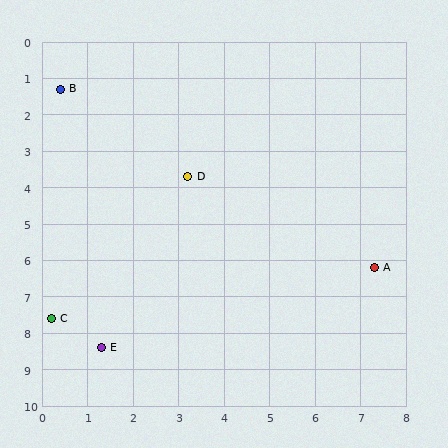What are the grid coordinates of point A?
Point A is at approximately (7.3, 6.2).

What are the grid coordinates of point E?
Point E is at approximately (1.3, 8.4).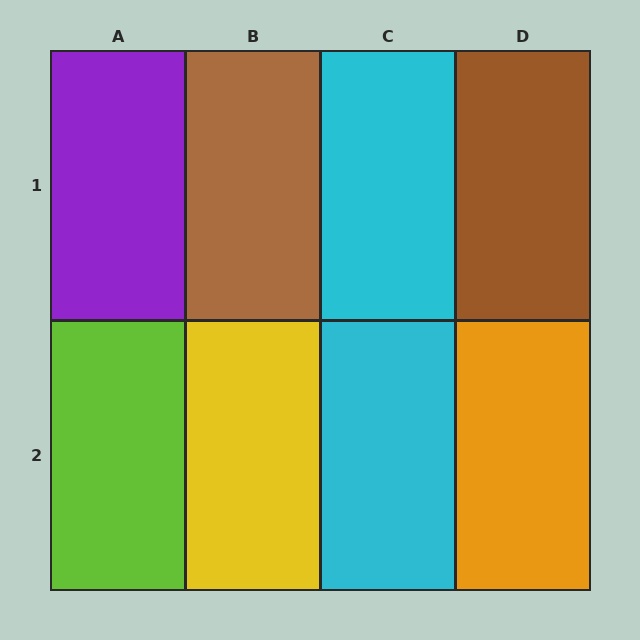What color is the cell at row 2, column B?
Yellow.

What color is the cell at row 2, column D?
Orange.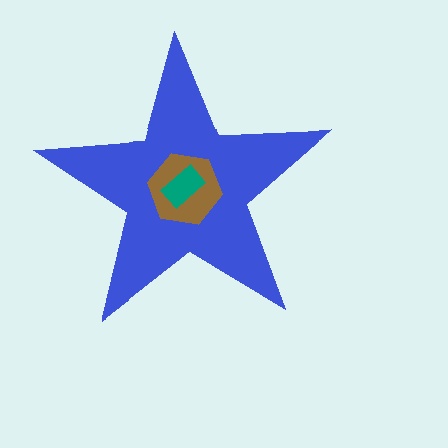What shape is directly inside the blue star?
The brown hexagon.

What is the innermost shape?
The teal rectangle.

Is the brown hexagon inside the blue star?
Yes.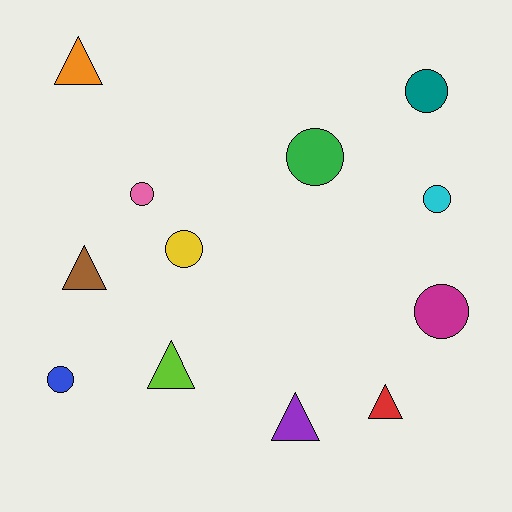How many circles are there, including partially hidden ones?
There are 7 circles.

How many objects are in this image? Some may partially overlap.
There are 12 objects.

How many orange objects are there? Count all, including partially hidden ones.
There is 1 orange object.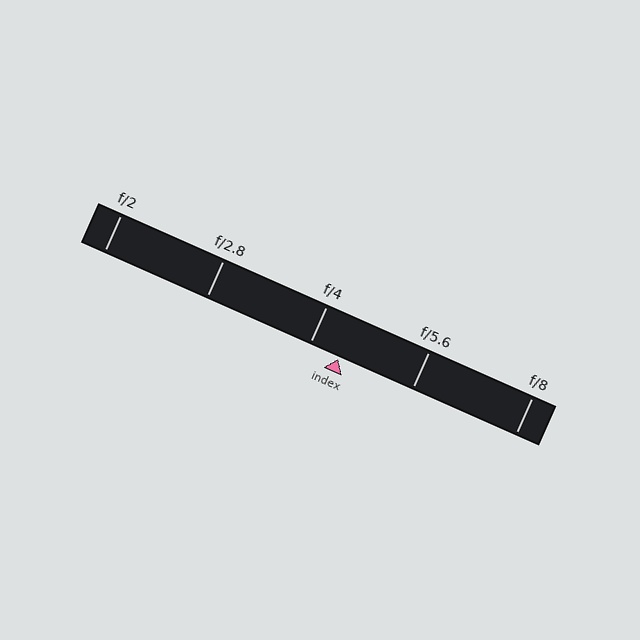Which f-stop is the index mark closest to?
The index mark is closest to f/4.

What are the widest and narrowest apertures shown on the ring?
The widest aperture shown is f/2 and the narrowest is f/8.